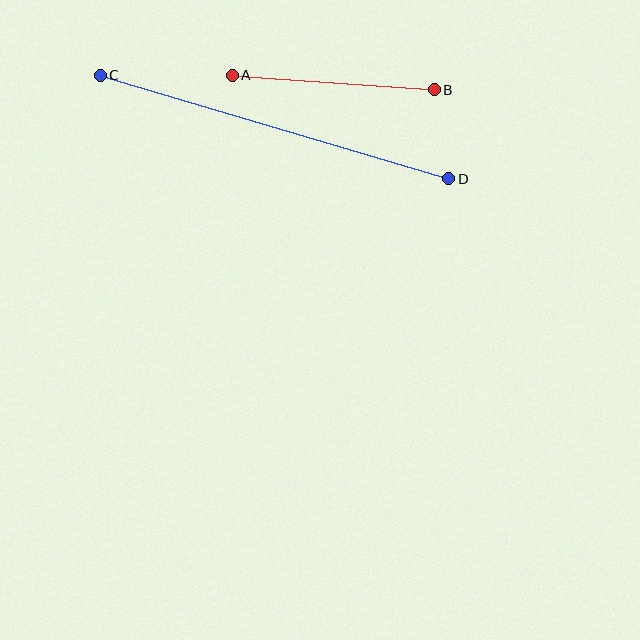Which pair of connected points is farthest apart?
Points C and D are farthest apart.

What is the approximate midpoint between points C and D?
The midpoint is at approximately (274, 127) pixels.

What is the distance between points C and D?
The distance is approximately 364 pixels.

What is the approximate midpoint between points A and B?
The midpoint is at approximately (333, 82) pixels.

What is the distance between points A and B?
The distance is approximately 203 pixels.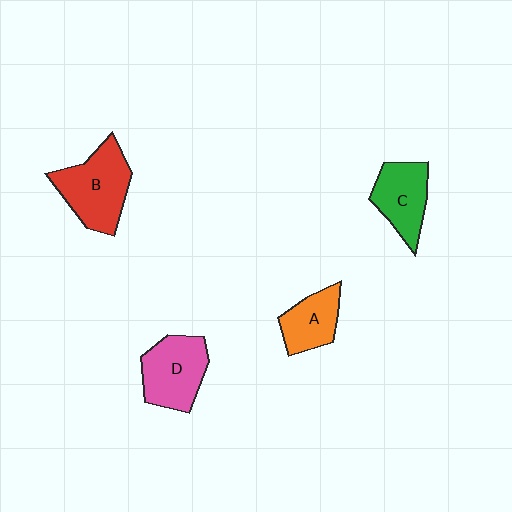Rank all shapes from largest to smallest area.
From largest to smallest: B (red), D (pink), C (green), A (orange).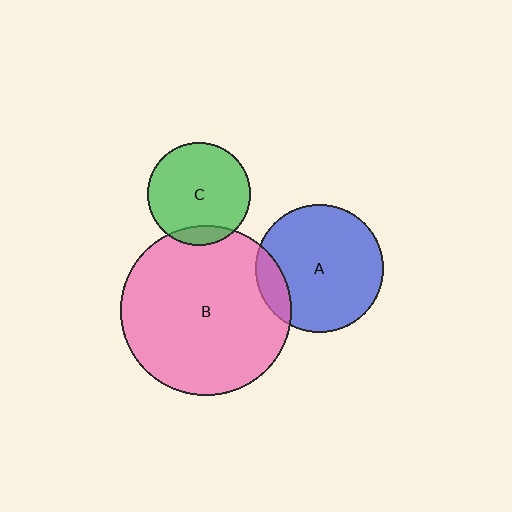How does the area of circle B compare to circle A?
Approximately 1.8 times.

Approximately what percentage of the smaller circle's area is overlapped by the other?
Approximately 15%.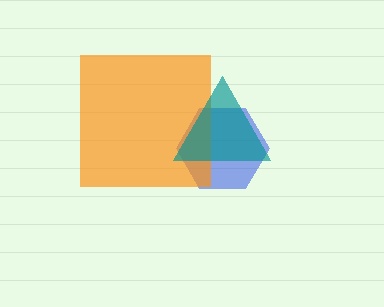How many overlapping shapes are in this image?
There are 3 overlapping shapes in the image.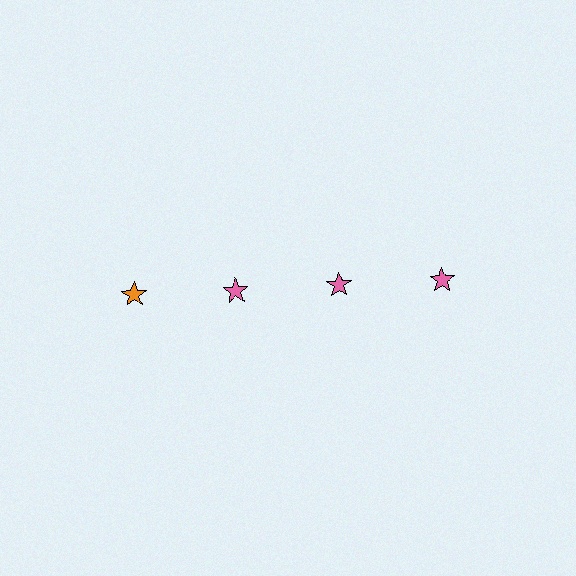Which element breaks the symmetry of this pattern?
The orange star in the top row, leftmost column breaks the symmetry. All other shapes are pink stars.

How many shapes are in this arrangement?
There are 4 shapes arranged in a grid pattern.